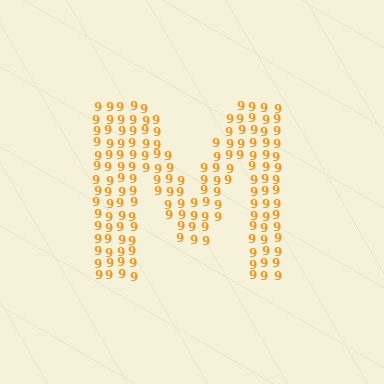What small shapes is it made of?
It is made of small digit 9's.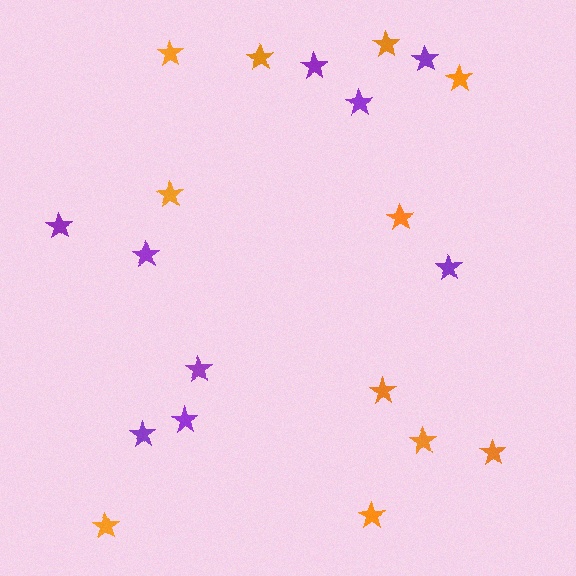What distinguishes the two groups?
There are 2 groups: one group of orange stars (11) and one group of purple stars (9).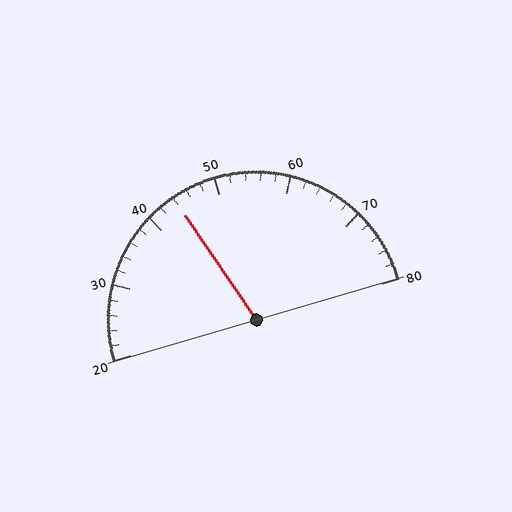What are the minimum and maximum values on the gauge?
The gauge ranges from 20 to 80.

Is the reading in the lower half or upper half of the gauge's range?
The reading is in the lower half of the range (20 to 80).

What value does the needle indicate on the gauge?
The needle indicates approximately 44.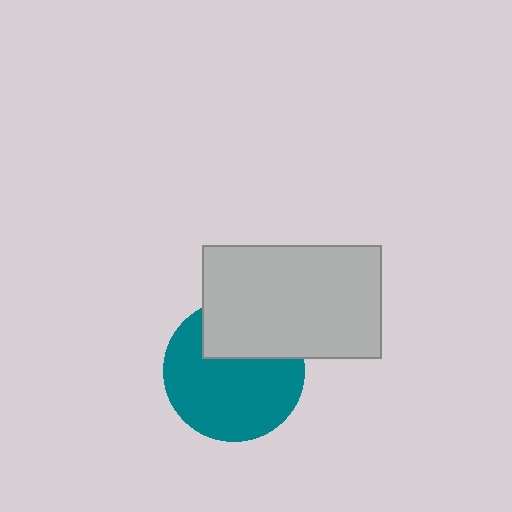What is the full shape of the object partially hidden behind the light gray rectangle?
The partially hidden object is a teal circle.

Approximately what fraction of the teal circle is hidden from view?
Roughly 32% of the teal circle is hidden behind the light gray rectangle.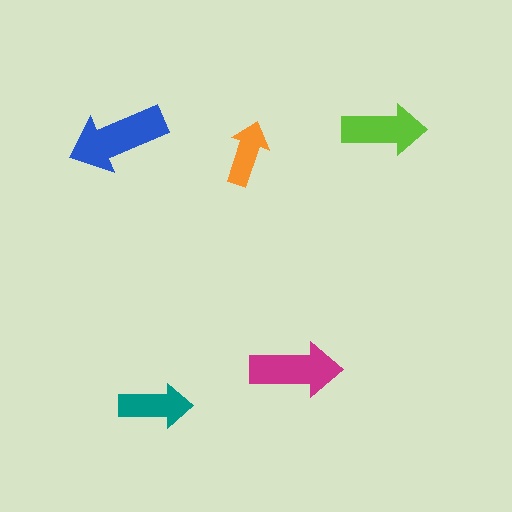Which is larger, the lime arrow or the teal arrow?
The lime one.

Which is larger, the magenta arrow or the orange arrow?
The magenta one.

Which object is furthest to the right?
The lime arrow is rightmost.